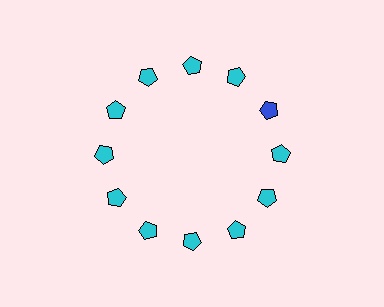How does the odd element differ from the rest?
It has a different color: blue instead of cyan.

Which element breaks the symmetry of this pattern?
The blue pentagon at roughly the 2 o'clock position breaks the symmetry. All other shapes are cyan pentagons.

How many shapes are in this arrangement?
There are 12 shapes arranged in a ring pattern.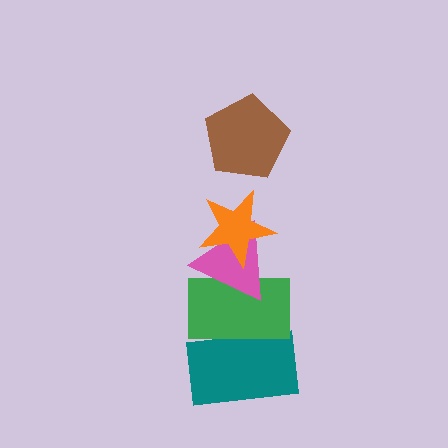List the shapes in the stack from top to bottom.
From top to bottom: the brown pentagon, the orange star, the pink triangle, the green rectangle, the teal rectangle.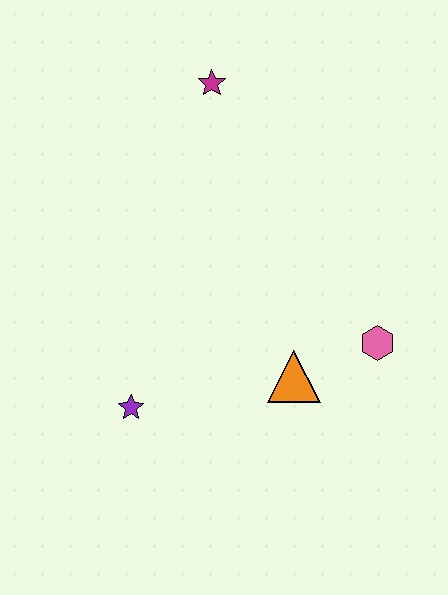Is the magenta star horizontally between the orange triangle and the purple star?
Yes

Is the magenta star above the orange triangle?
Yes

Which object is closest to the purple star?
The orange triangle is closest to the purple star.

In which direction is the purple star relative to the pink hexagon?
The purple star is to the left of the pink hexagon.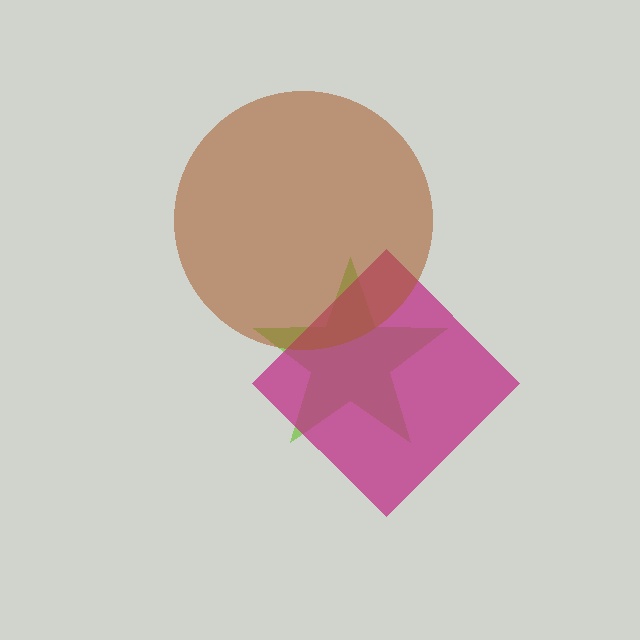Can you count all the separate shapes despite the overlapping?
Yes, there are 3 separate shapes.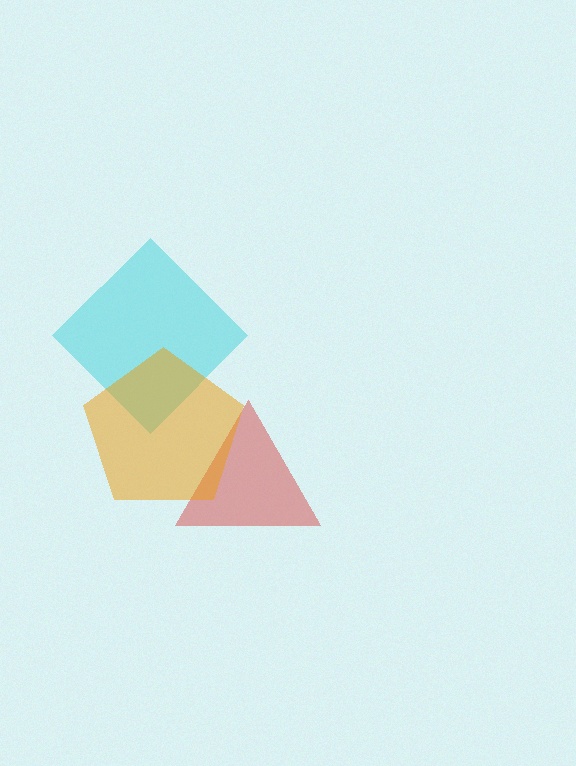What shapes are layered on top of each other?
The layered shapes are: a red triangle, a cyan diamond, an orange pentagon.